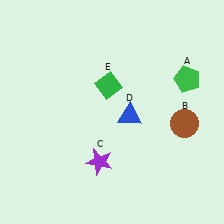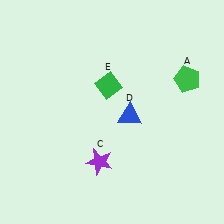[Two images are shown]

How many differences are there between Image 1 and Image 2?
There is 1 difference between the two images.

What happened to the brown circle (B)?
The brown circle (B) was removed in Image 2. It was in the bottom-right area of Image 1.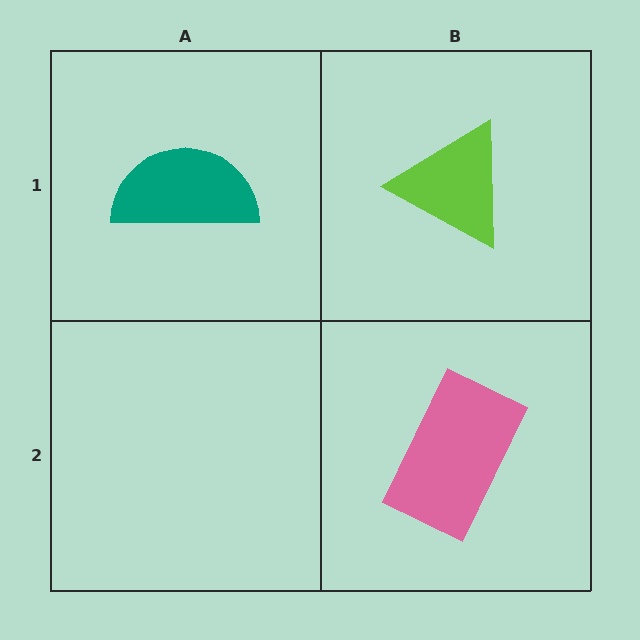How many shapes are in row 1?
2 shapes.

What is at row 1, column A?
A teal semicircle.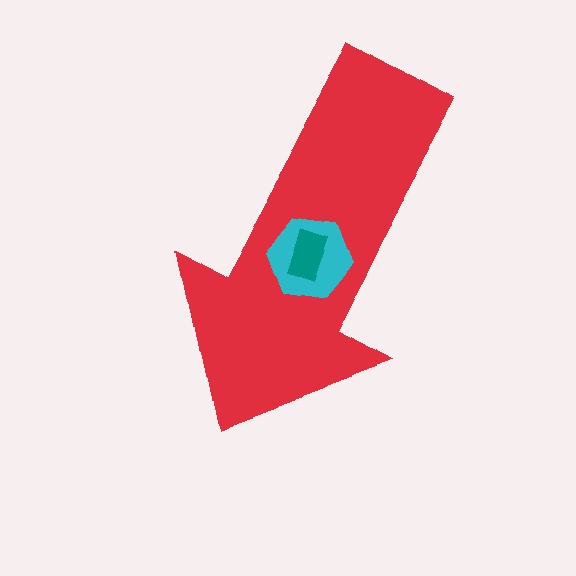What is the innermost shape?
The teal rectangle.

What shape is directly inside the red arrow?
The cyan hexagon.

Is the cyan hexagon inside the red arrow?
Yes.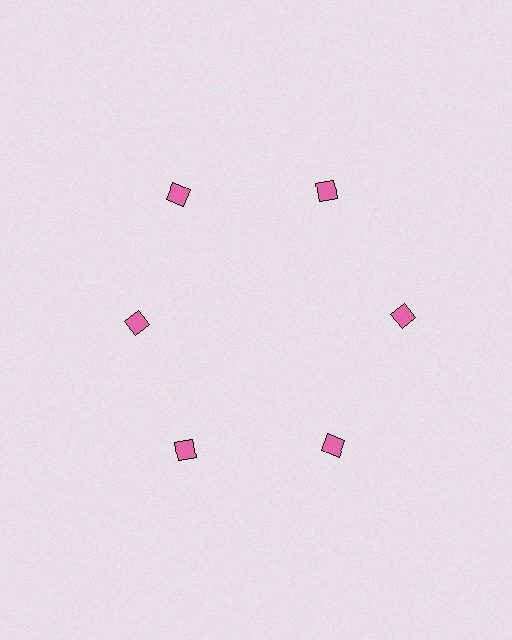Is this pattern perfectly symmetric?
No. The 6 pink diamonds are arranged in a ring, but one element near the 9 o'clock position is pulled inward toward the center, breaking the 6-fold rotational symmetry.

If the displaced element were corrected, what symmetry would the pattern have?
It would have 6-fold rotational symmetry — the pattern would map onto itself every 60 degrees.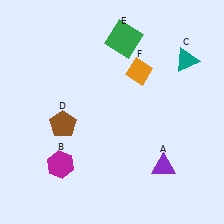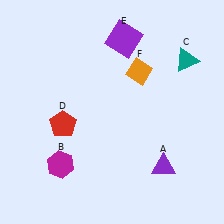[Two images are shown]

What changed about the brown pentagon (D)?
In Image 1, D is brown. In Image 2, it changed to red.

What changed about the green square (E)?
In Image 1, E is green. In Image 2, it changed to purple.